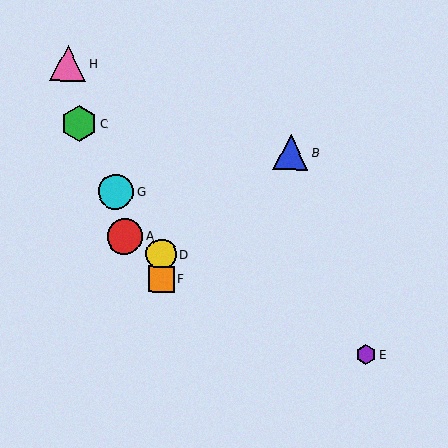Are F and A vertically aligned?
No, F is at x≈161 and A is at x≈125.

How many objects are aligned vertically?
2 objects (D, F) are aligned vertically.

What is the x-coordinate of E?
Object E is at x≈366.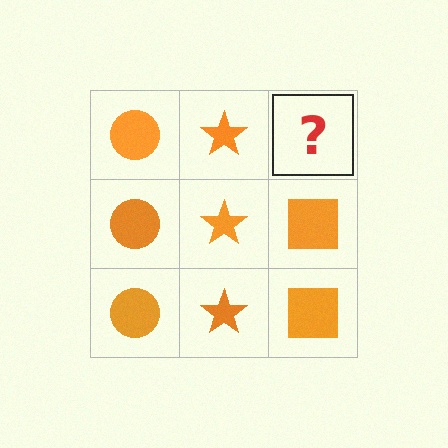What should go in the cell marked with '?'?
The missing cell should contain an orange square.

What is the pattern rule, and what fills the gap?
The rule is that each column has a consistent shape. The gap should be filled with an orange square.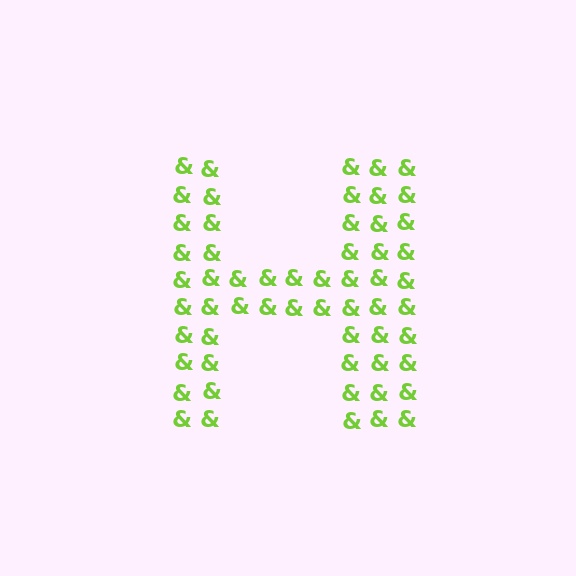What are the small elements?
The small elements are ampersands.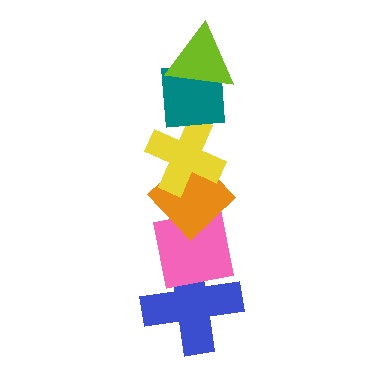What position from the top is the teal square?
The teal square is 2nd from the top.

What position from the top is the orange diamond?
The orange diamond is 4th from the top.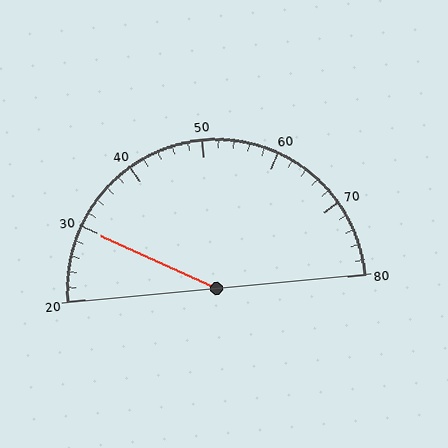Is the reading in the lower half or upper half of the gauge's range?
The reading is in the lower half of the range (20 to 80).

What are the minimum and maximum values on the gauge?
The gauge ranges from 20 to 80.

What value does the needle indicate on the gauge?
The needle indicates approximately 30.